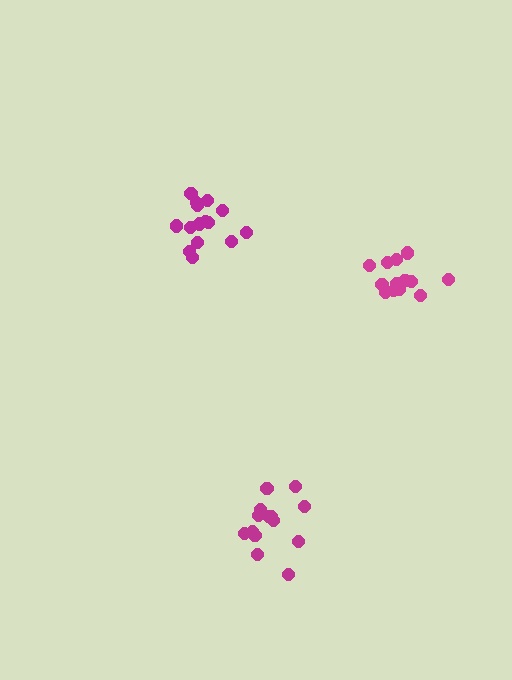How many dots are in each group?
Group 1: 14 dots, Group 2: 13 dots, Group 3: 15 dots (42 total).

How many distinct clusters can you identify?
There are 3 distinct clusters.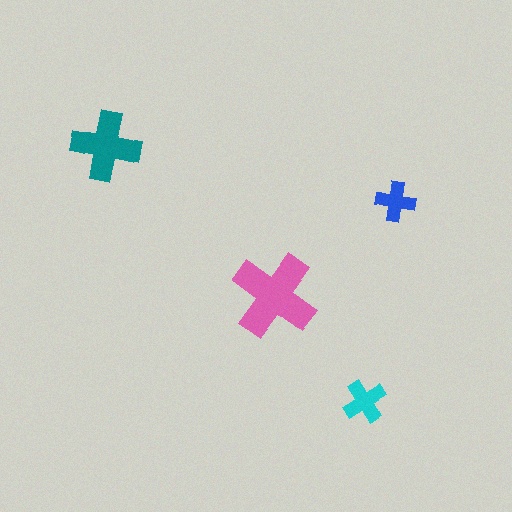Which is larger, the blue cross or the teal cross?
The teal one.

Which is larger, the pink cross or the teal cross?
The pink one.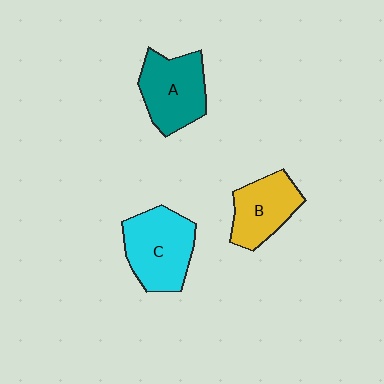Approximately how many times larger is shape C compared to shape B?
Approximately 1.3 times.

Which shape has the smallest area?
Shape B (yellow).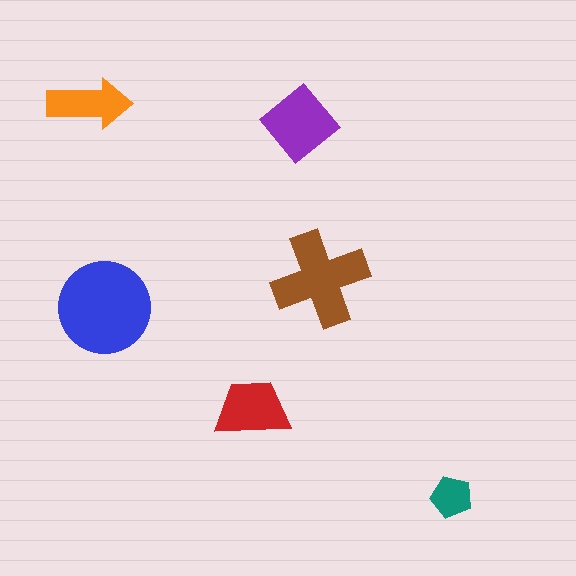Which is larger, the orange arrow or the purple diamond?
The purple diamond.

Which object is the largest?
The blue circle.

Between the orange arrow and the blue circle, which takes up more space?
The blue circle.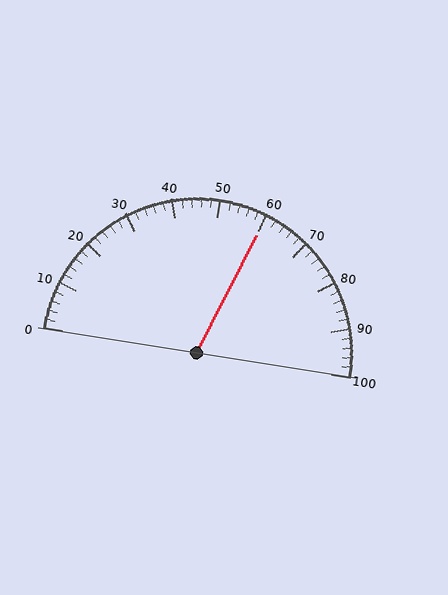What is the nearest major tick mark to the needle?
The nearest major tick mark is 60.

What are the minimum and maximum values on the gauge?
The gauge ranges from 0 to 100.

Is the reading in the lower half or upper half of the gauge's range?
The reading is in the upper half of the range (0 to 100).